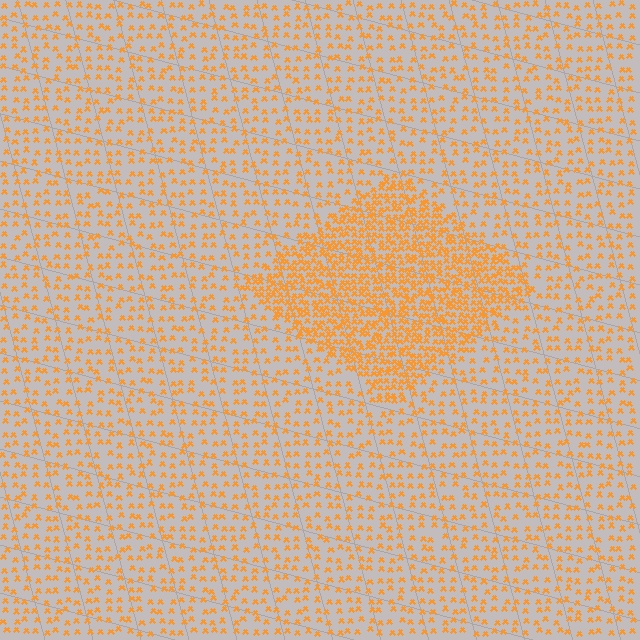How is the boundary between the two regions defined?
The boundary is defined by a change in element density (approximately 2.5x ratio). All elements are the same color, size, and shape.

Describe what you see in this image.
The image contains small orange elements arranged at two different densities. A diamond-shaped region is visible where the elements are more densely packed than the surrounding area.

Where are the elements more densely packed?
The elements are more densely packed inside the diamond boundary.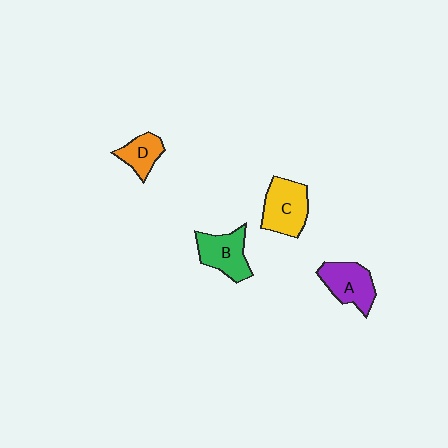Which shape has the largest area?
Shape C (yellow).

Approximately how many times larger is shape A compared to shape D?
Approximately 1.5 times.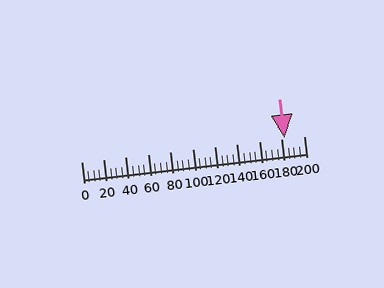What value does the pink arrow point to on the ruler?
The pink arrow points to approximately 183.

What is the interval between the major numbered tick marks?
The major tick marks are spaced 20 units apart.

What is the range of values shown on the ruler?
The ruler shows values from 0 to 200.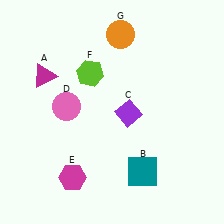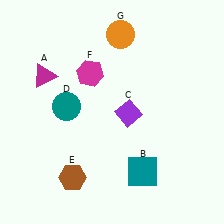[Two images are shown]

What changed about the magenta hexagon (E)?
In Image 1, E is magenta. In Image 2, it changed to brown.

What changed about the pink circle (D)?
In Image 1, D is pink. In Image 2, it changed to teal.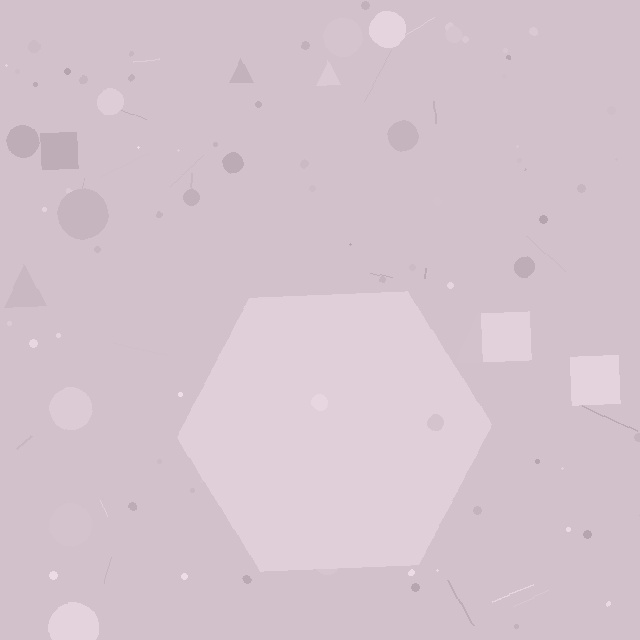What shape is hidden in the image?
A hexagon is hidden in the image.